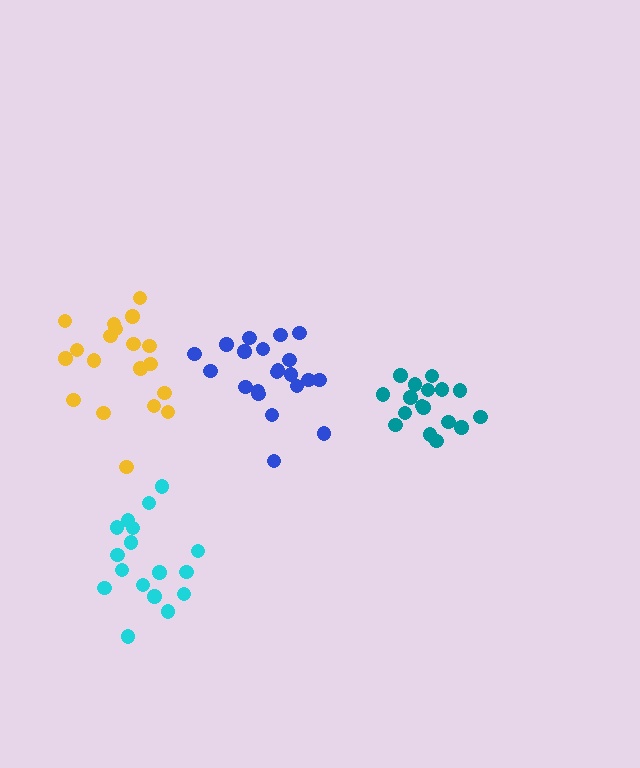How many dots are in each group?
Group 1: 17 dots, Group 2: 17 dots, Group 3: 21 dots, Group 4: 19 dots (74 total).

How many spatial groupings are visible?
There are 4 spatial groupings.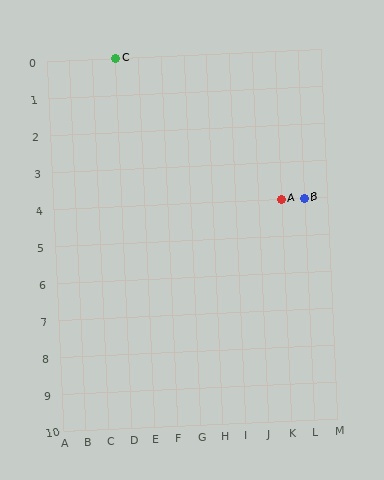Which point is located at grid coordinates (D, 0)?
Point C is at (D, 0).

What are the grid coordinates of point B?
Point B is at grid coordinates (L, 4).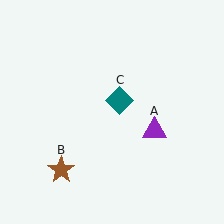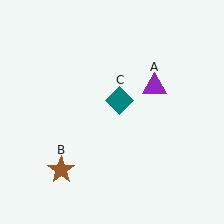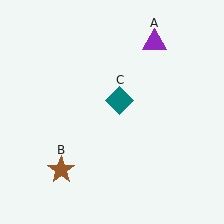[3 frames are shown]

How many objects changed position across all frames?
1 object changed position: purple triangle (object A).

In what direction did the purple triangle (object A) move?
The purple triangle (object A) moved up.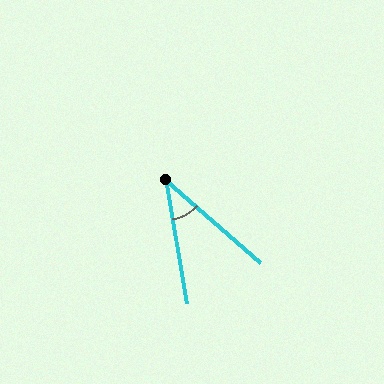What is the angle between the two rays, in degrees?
Approximately 40 degrees.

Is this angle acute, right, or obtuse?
It is acute.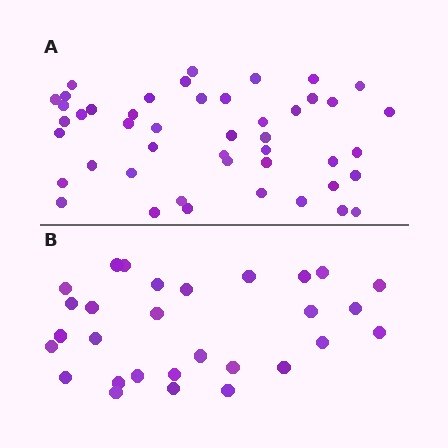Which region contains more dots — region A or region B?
Region A (the top region) has more dots.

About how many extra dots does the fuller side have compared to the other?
Region A has approximately 15 more dots than region B.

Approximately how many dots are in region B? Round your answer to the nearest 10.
About 30 dots. (The exact count is 29, which rounds to 30.)